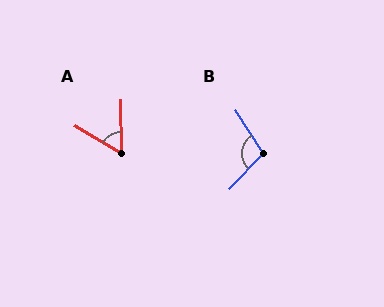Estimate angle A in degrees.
Approximately 58 degrees.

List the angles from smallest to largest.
A (58°), B (104°).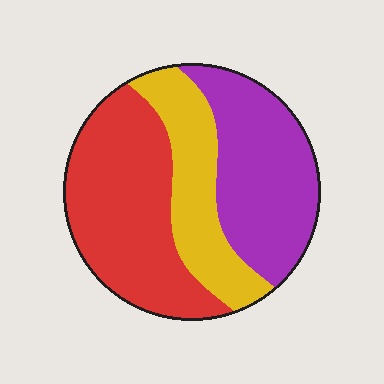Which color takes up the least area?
Yellow, at roughly 25%.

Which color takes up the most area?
Red, at roughly 40%.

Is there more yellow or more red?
Red.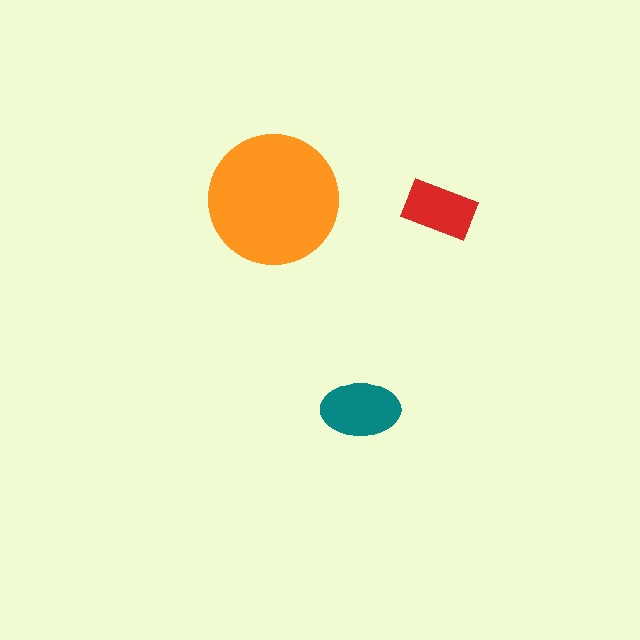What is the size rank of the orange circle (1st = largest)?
1st.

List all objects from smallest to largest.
The red rectangle, the teal ellipse, the orange circle.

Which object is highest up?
The orange circle is topmost.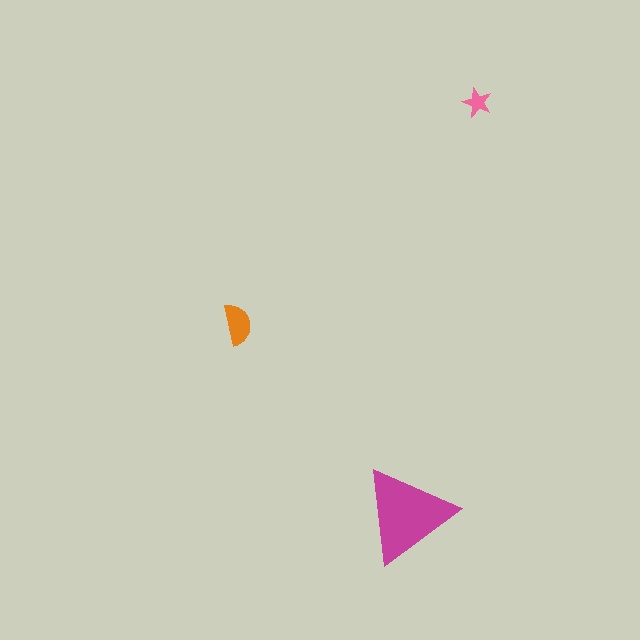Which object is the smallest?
The pink star.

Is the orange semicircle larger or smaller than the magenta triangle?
Smaller.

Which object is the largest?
The magenta triangle.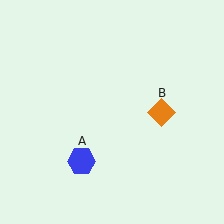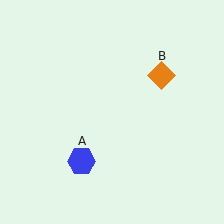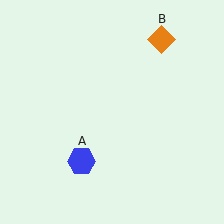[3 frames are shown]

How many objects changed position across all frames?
1 object changed position: orange diamond (object B).